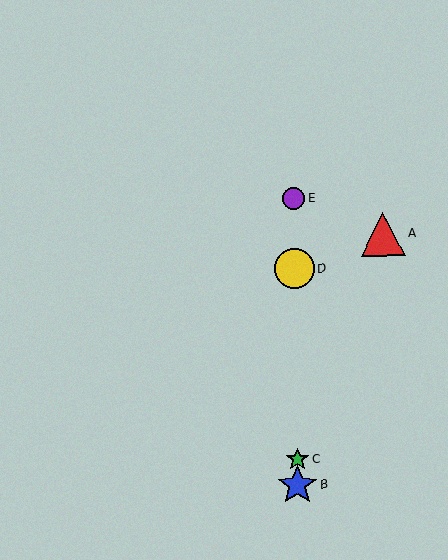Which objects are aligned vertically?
Objects B, C, D, E are aligned vertically.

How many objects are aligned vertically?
4 objects (B, C, D, E) are aligned vertically.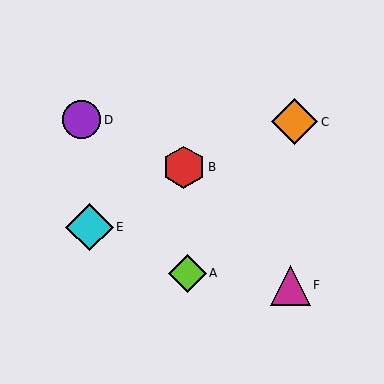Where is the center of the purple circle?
The center of the purple circle is at (82, 120).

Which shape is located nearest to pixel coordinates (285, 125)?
The orange diamond (labeled C) at (294, 122) is nearest to that location.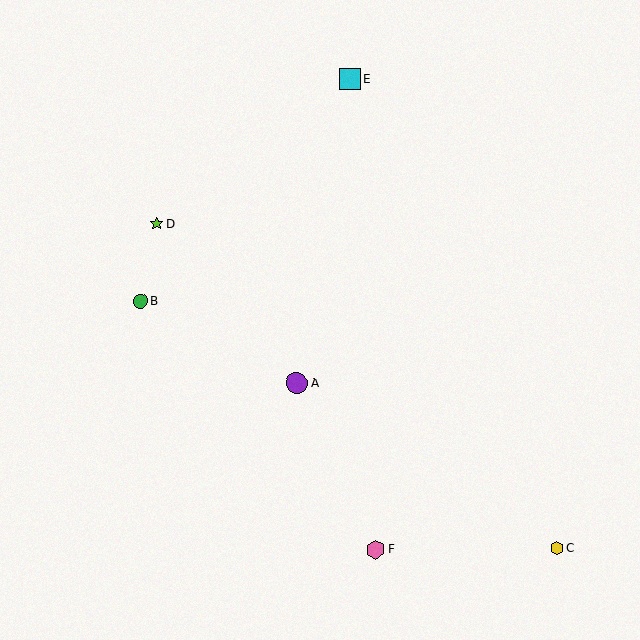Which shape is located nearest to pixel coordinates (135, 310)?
The green circle (labeled B) at (140, 301) is nearest to that location.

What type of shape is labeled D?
Shape D is a lime star.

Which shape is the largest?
The purple circle (labeled A) is the largest.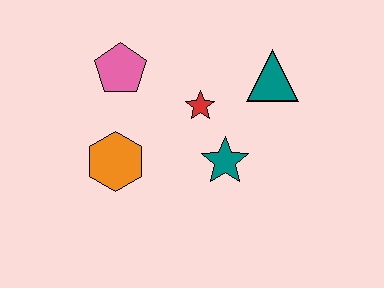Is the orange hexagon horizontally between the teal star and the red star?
No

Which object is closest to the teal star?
The red star is closest to the teal star.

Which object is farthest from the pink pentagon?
The teal triangle is farthest from the pink pentagon.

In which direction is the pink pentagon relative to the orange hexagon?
The pink pentagon is above the orange hexagon.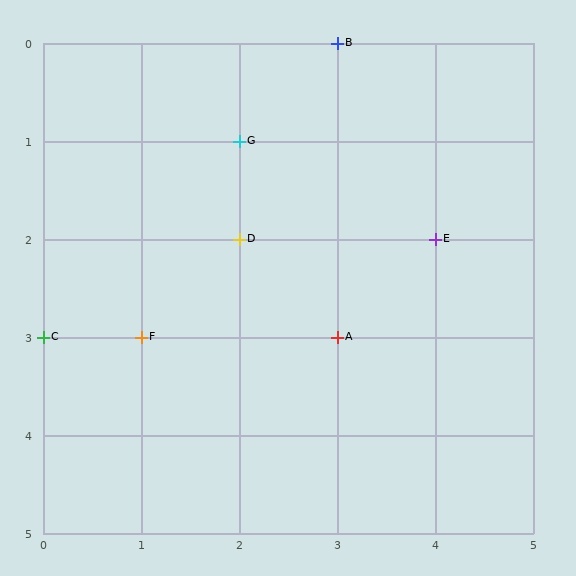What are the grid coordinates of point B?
Point B is at grid coordinates (3, 0).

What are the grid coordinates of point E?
Point E is at grid coordinates (4, 2).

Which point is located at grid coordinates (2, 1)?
Point G is at (2, 1).